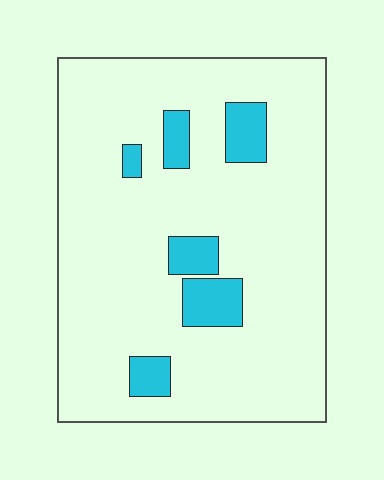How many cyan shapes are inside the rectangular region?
6.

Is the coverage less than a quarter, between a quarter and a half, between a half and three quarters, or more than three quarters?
Less than a quarter.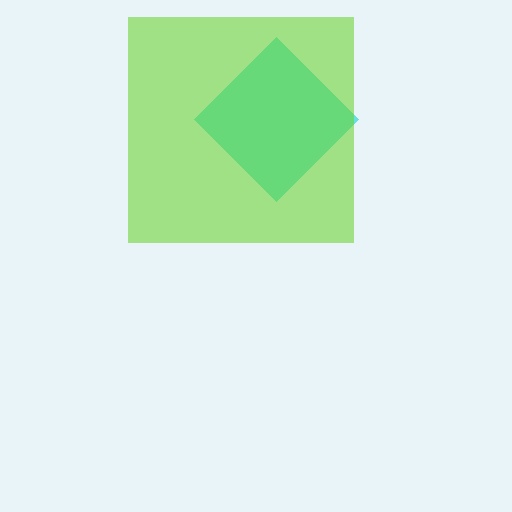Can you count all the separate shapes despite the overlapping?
Yes, there are 2 separate shapes.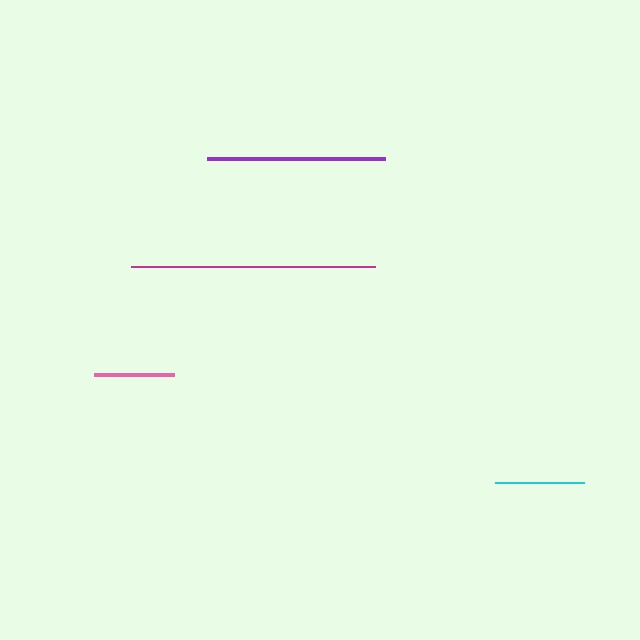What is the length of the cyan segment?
The cyan segment is approximately 89 pixels long.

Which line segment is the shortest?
The pink line is the shortest at approximately 80 pixels.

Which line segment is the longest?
The magenta line is the longest at approximately 244 pixels.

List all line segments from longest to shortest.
From longest to shortest: magenta, purple, cyan, pink.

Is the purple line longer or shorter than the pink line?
The purple line is longer than the pink line.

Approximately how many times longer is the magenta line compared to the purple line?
The magenta line is approximately 1.4 times the length of the purple line.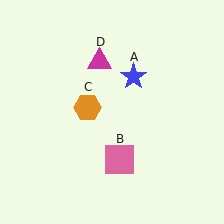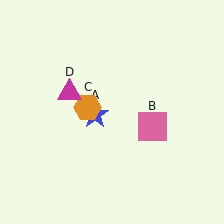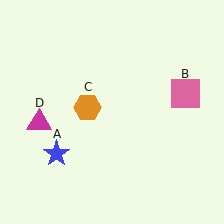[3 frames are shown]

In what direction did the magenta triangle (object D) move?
The magenta triangle (object D) moved down and to the left.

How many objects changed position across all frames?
3 objects changed position: blue star (object A), pink square (object B), magenta triangle (object D).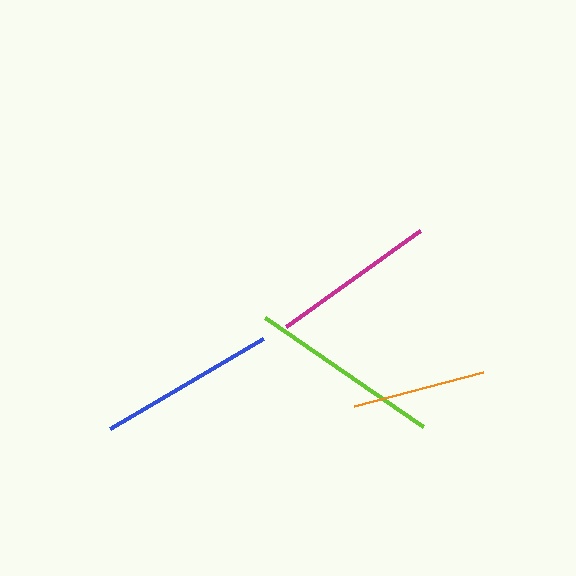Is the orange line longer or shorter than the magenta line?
The magenta line is longer than the orange line.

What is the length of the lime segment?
The lime segment is approximately 192 pixels long.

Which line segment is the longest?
The lime line is the longest at approximately 192 pixels.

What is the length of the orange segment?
The orange segment is approximately 133 pixels long.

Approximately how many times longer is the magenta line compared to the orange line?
The magenta line is approximately 1.2 times the length of the orange line.